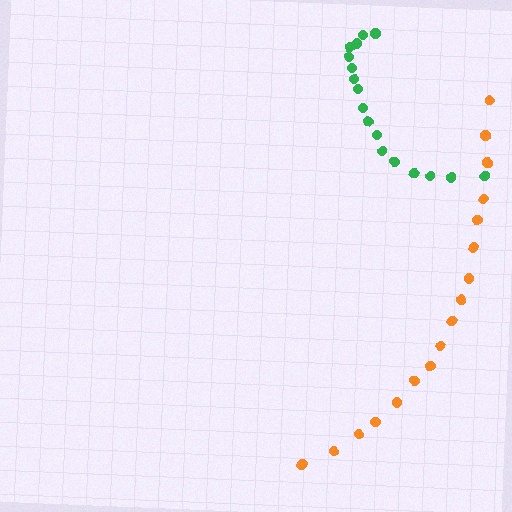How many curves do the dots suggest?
There are 2 distinct paths.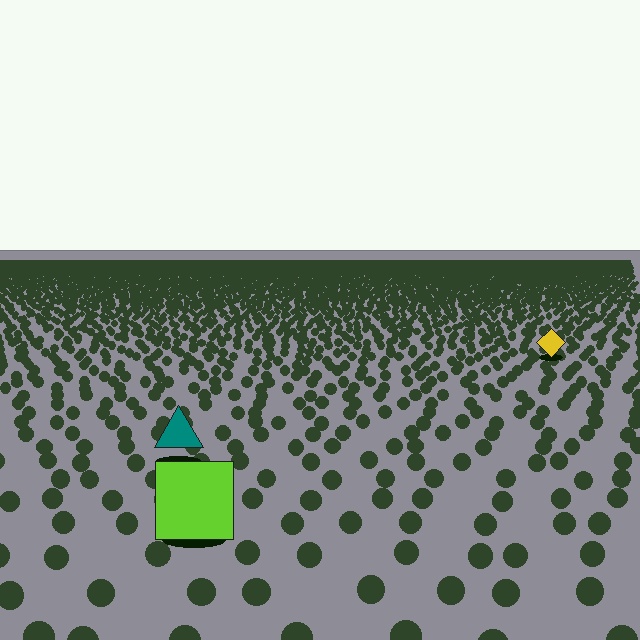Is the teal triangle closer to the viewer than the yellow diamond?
Yes. The teal triangle is closer — you can tell from the texture gradient: the ground texture is coarser near it.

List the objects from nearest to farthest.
From nearest to farthest: the lime square, the teal triangle, the yellow diamond.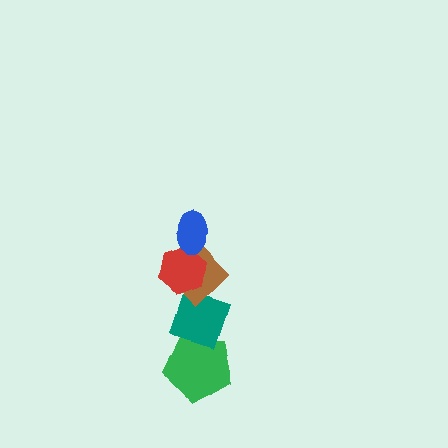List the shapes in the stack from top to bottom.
From top to bottom: the blue ellipse, the red hexagon, the brown diamond, the teal diamond, the green pentagon.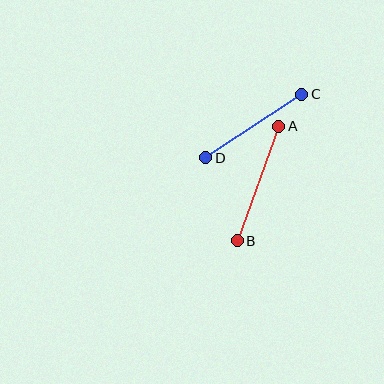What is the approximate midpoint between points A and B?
The midpoint is at approximately (258, 183) pixels.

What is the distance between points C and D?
The distance is approximately 115 pixels.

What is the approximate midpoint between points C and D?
The midpoint is at approximately (254, 126) pixels.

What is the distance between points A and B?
The distance is approximately 122 pixels.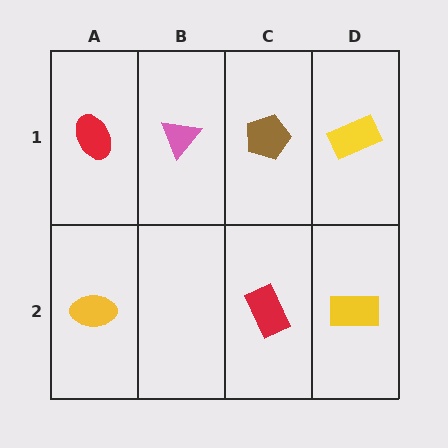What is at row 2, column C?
A red rectangle.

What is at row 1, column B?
A pink triangle.